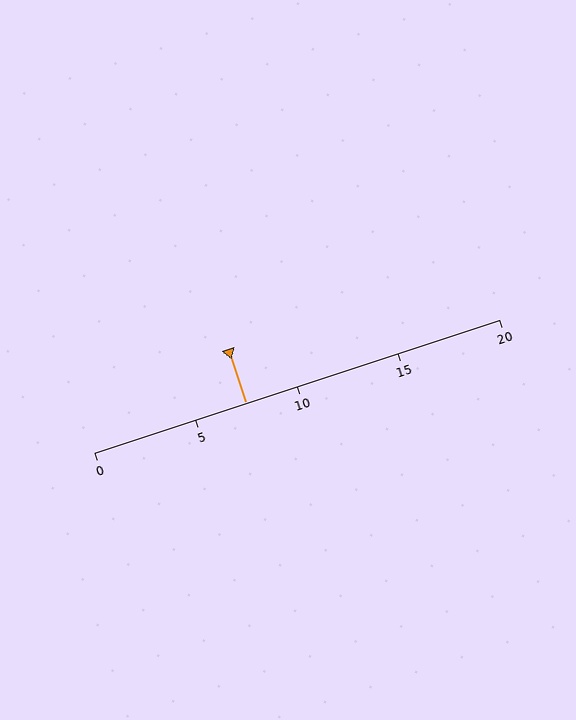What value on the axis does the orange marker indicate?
The marker indicates approximately 7.5.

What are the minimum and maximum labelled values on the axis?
The axis runs from 0 to 20.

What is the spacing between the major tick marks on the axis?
The major ticks are spaced 5 apart.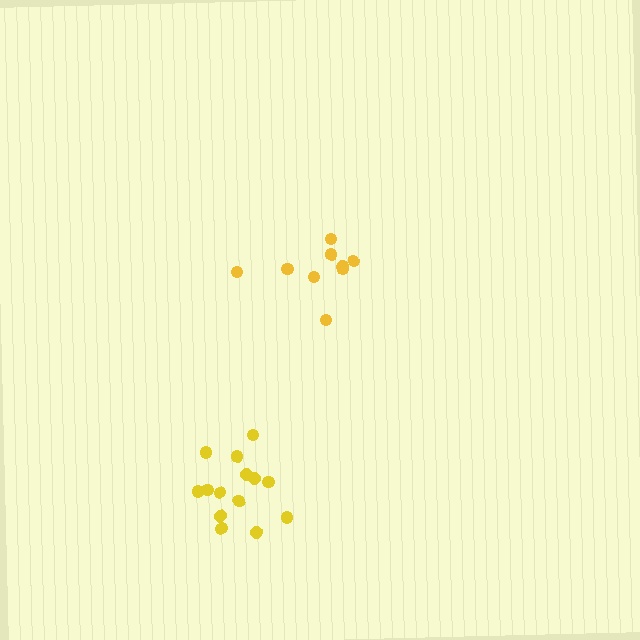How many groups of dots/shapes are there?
There are 2 groups.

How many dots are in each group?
Group 1: 14 dots, Group 2: 9 dots (23 total).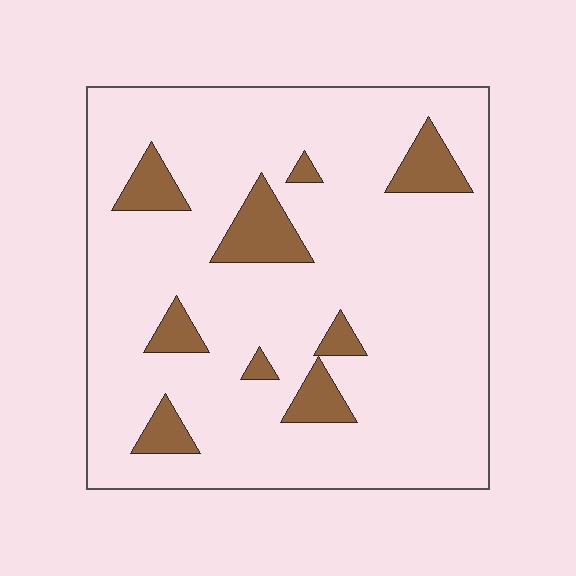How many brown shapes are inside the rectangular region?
9.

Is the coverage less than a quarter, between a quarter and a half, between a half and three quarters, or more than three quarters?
Less than a quarter.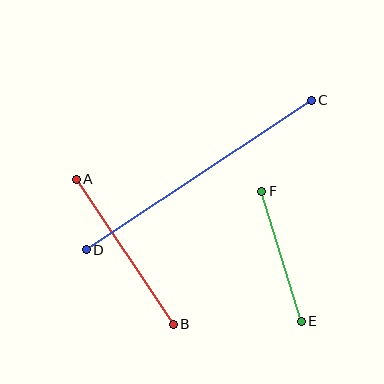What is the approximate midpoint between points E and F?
The midpoint is at approximately (281, 256) pixels.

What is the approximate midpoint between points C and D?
The midpoint is at approximately (199, 175) pixels.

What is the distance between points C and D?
The distance is approximately 270 pixels.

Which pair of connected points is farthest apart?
Points C and D are farthest apart.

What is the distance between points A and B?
The distance is approximately 174 pixels.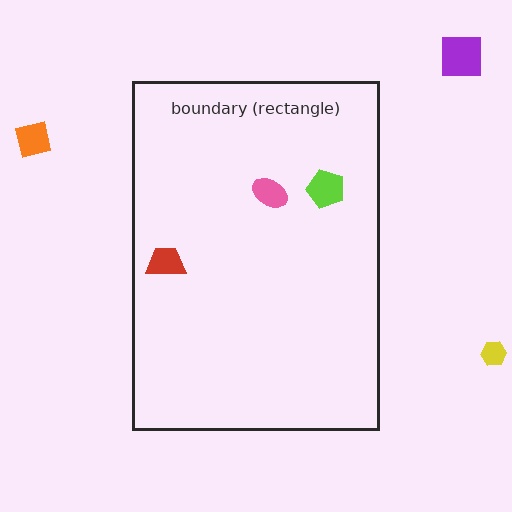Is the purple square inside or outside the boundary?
Outside.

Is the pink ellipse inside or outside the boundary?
Inside.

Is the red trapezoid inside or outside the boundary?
Inside.